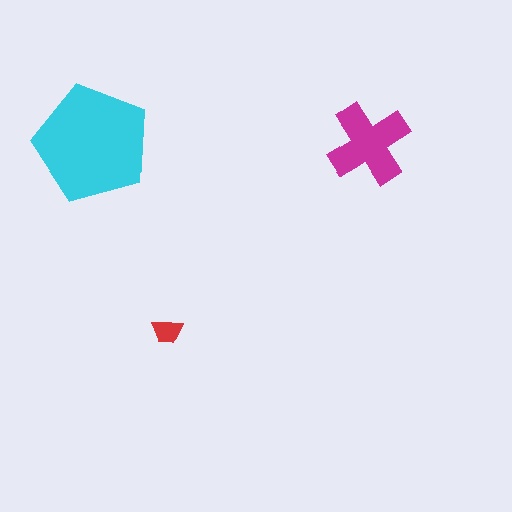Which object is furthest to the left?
The cyan pentagon is leftmost.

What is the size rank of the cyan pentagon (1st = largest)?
1st.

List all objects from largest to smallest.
The cyan pentagon, the magenta cross, the red trapezoid.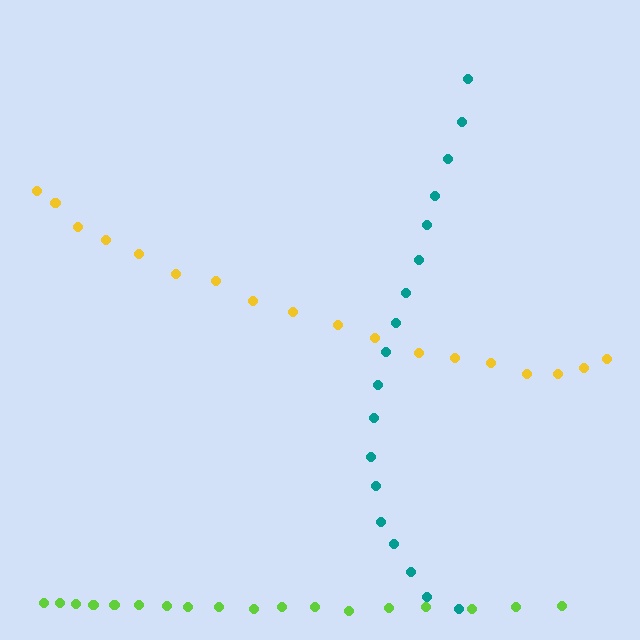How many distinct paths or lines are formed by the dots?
There are 3 distinct paths.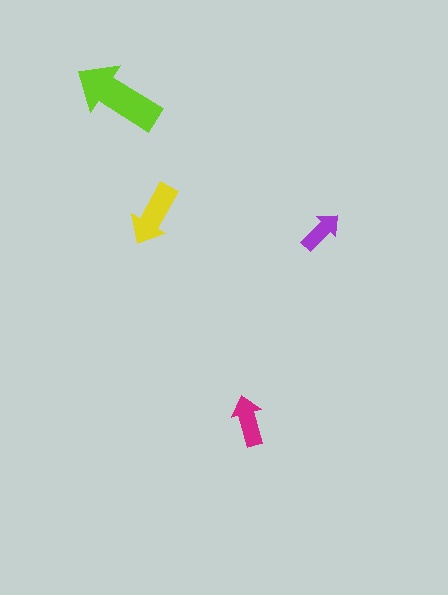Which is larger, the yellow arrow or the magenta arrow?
The yellow one.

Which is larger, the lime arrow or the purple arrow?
The lime one.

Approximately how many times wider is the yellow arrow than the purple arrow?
About 1.5 times wider.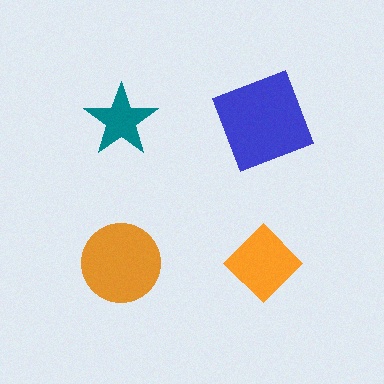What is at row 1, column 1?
A teal star.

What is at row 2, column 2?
An orange diamond.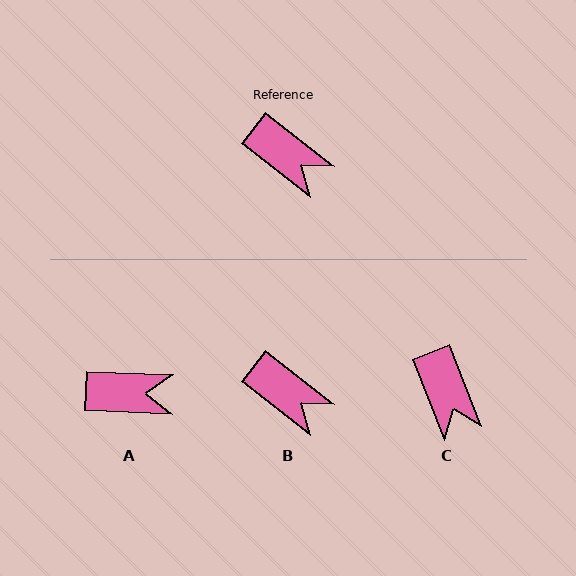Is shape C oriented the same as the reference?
No, it is off by about 30 degrees.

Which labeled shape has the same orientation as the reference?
B.